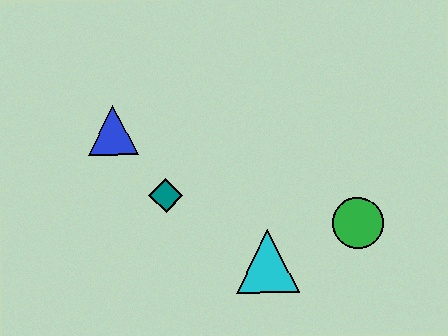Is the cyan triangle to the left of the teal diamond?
No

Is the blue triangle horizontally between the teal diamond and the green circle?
No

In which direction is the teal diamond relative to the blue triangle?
The teal diamond is below the blue triangle.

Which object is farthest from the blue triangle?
The green circle is farthest from the blue triangle.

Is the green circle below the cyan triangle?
No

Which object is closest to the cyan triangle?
The green circle is closest to the cyan triangle.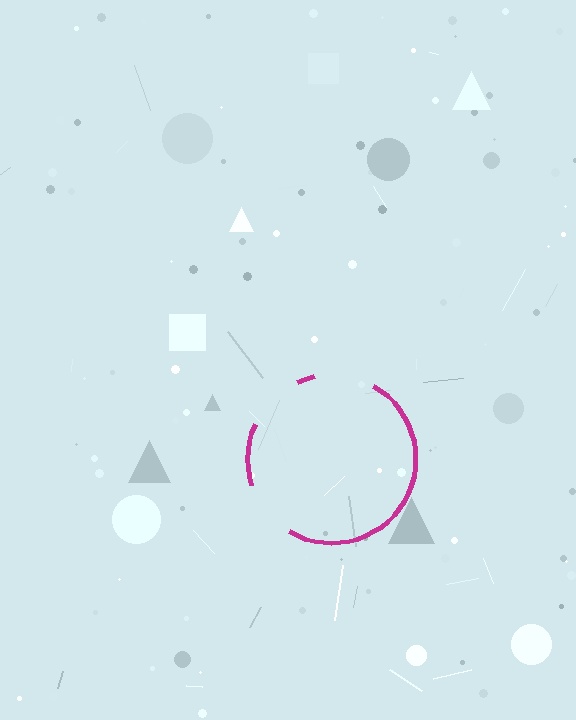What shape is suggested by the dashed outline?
The dashed outline suggests a circle.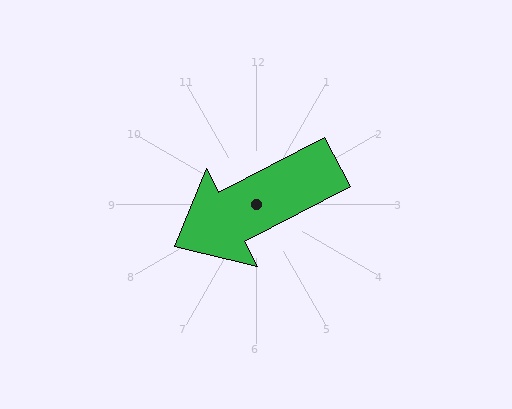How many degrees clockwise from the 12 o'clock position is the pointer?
Approximately 242 degrees.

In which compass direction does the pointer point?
Southwest.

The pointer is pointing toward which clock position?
Roughly 8 o'clock.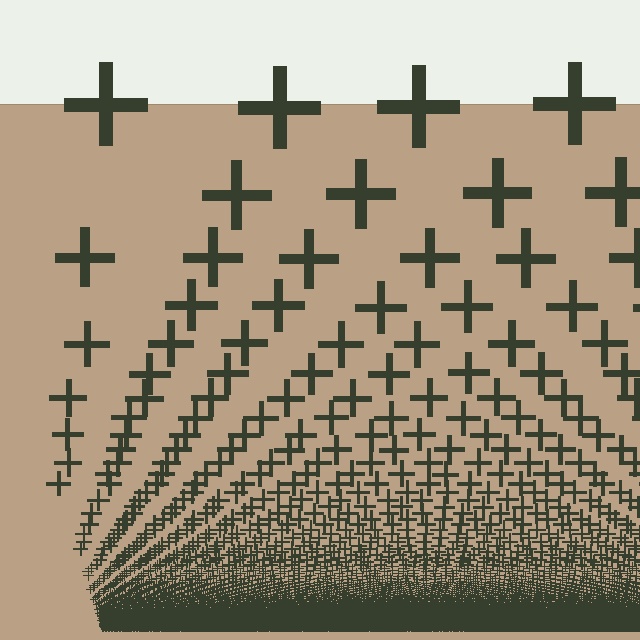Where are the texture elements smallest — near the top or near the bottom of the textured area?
Near the bottom.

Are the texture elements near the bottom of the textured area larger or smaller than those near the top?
Smaller. The gradient is inverted — elements near the bottom are smaller and denser.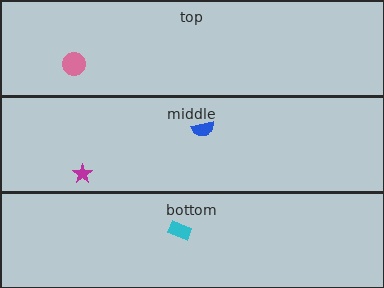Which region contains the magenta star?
The middle region.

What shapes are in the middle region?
The magenta star, the blue semicircle.